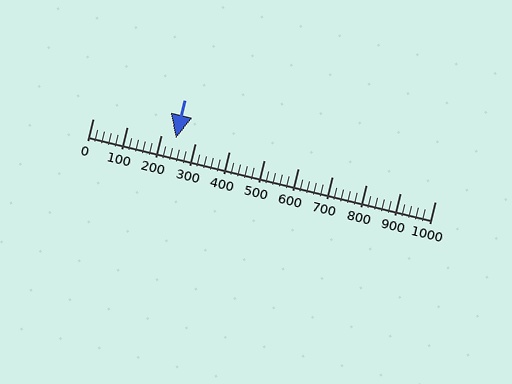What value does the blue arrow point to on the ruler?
The blue arrow points to approximately 243.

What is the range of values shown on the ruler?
The ruler shows values from 0 to 1000.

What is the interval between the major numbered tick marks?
The major tick marks are spaced 100 units apart.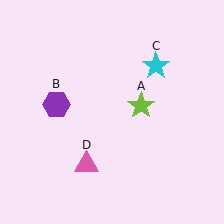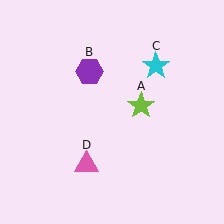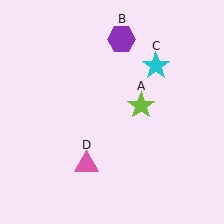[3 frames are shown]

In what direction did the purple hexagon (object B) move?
The purple hexagon (object B) moved up and to the right.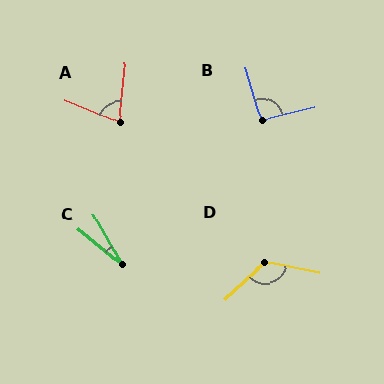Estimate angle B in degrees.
Approximately 93 degrees.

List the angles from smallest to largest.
C (22°), A (73°), B (93°), D (126°).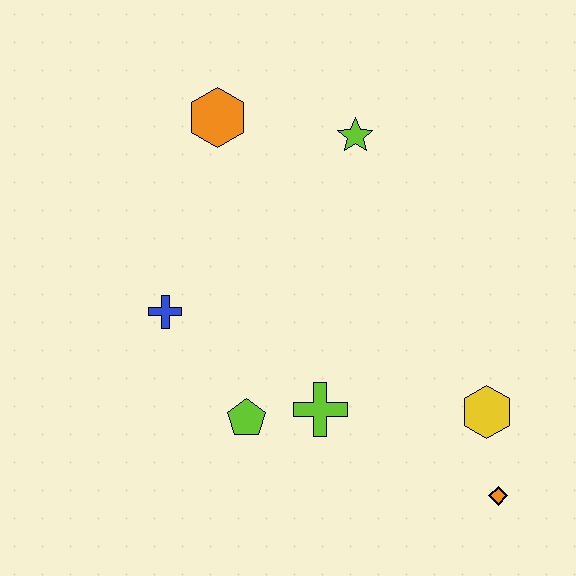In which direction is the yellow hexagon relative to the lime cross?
The yellow hexagon is to the right of the lime cross.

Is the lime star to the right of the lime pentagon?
Yes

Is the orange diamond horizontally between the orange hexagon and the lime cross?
No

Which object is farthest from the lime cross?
The orange hexagon is farthest from the lime cross.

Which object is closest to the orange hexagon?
The lime star is closest to the orange hexagon.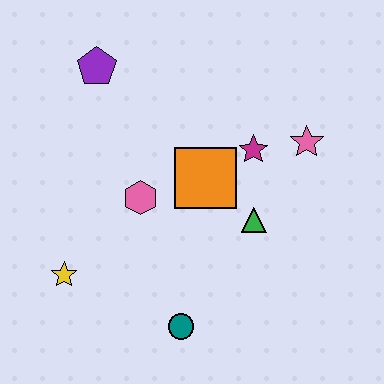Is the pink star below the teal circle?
No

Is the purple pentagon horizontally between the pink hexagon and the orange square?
No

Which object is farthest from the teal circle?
The purple pentagon is farthest from the teal circle.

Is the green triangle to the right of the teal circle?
Yes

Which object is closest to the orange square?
The magenta star is closest to the orange square.